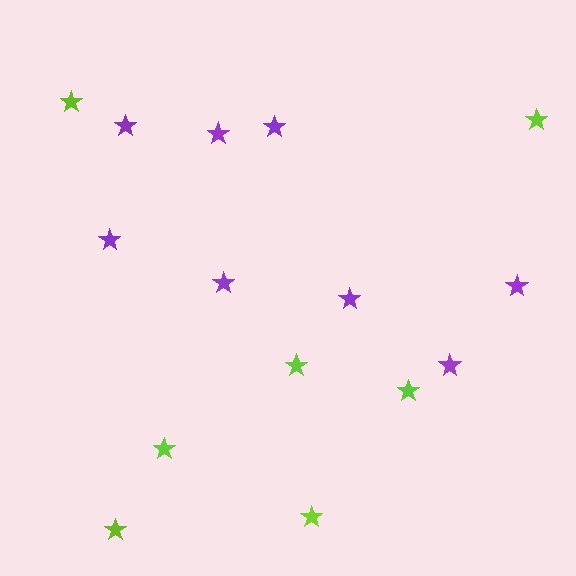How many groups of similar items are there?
There are 2 groups: one group of purple stars (8) and one group of lime stars (7).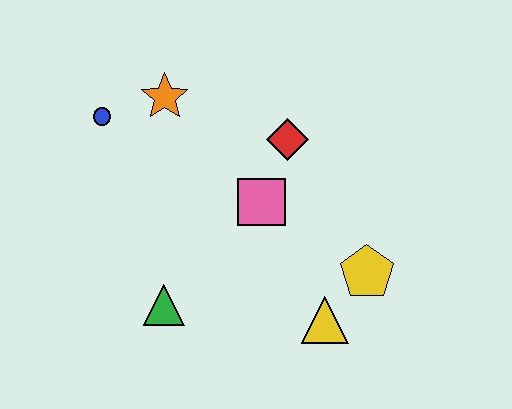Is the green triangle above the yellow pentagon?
No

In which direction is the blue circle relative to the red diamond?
The blue circle is to the left of the red diamond.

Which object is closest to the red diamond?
The pink square is closest to the red diamond.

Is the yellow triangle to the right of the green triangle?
Yes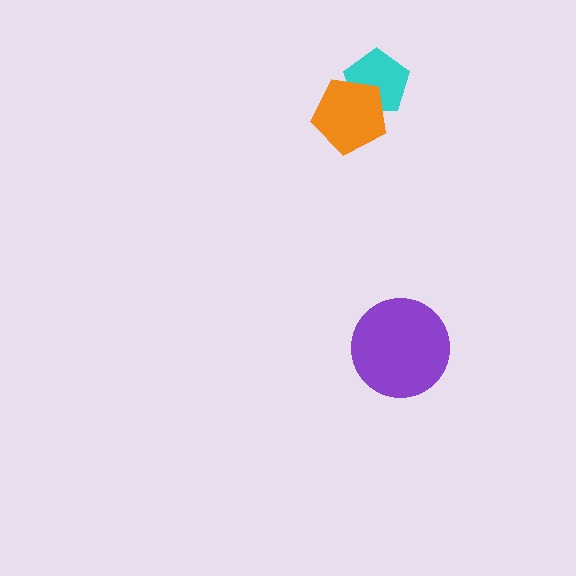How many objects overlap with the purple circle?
0 objects overlap with the purple circle.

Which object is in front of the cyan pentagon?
The orange pentagon is in front of the cyan pentagon.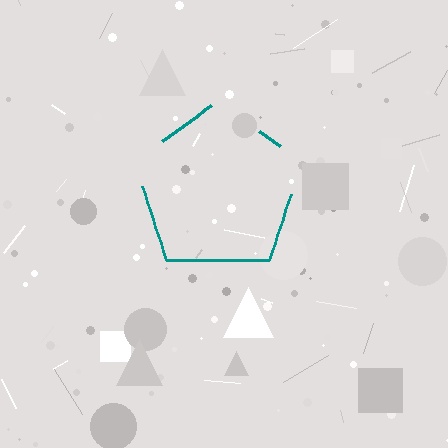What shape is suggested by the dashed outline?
The dashed outline suggests a pentagon.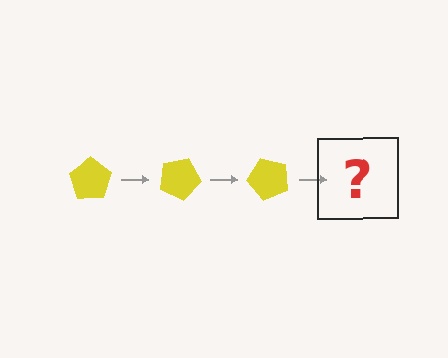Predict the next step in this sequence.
The next step is a yellow pentagon rotated 75 degrees.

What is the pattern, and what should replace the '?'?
The pattern is that the pentagon rotates 25 degrees each step. The '?' should be a yellow pentagon rotated 75 degrees.